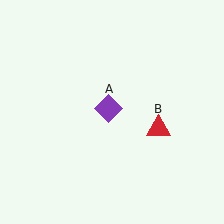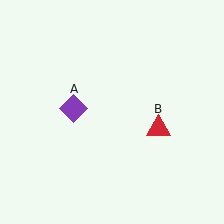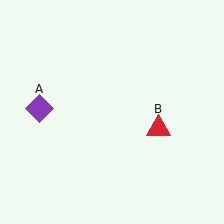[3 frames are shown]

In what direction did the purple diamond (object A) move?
The purple diamond (object A) moved left.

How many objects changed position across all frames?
1 object changed position: purple diamond (object A).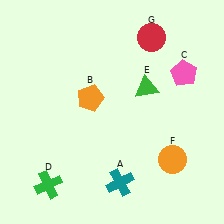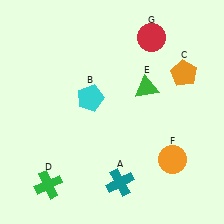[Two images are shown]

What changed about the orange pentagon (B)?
In Image 1, B is orange. In Image 2, it changed to cyan.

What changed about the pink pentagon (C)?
In Image 1, C is pink. In Image 2, it changed to orange.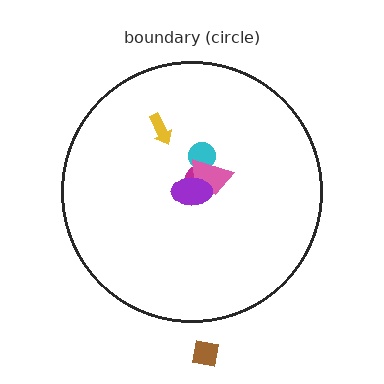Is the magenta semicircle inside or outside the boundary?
Inside.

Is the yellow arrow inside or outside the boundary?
Inside.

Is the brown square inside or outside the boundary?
Outside.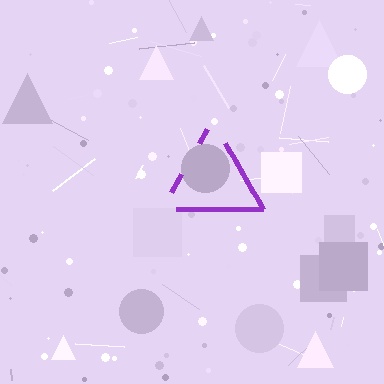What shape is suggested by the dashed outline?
The dashed outline suggests a triangle.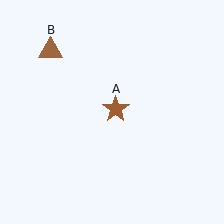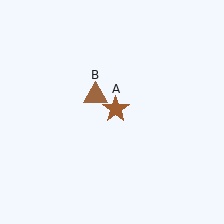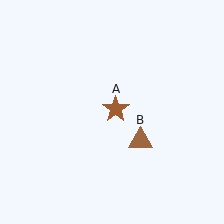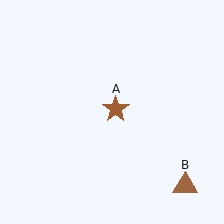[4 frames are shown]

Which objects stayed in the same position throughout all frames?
Brown star (object A) remained stationary.